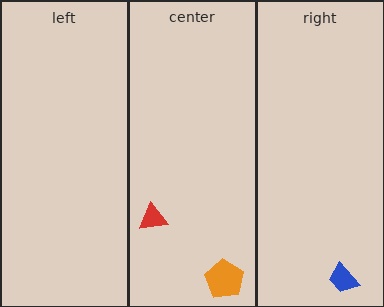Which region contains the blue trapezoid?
The right region.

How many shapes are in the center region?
2.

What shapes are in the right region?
The blue trapezoid.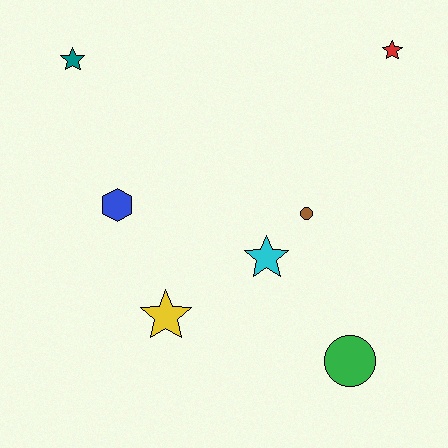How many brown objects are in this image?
There is 1 brown object.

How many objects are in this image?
There are 7 objects.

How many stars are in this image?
There are 4 stars.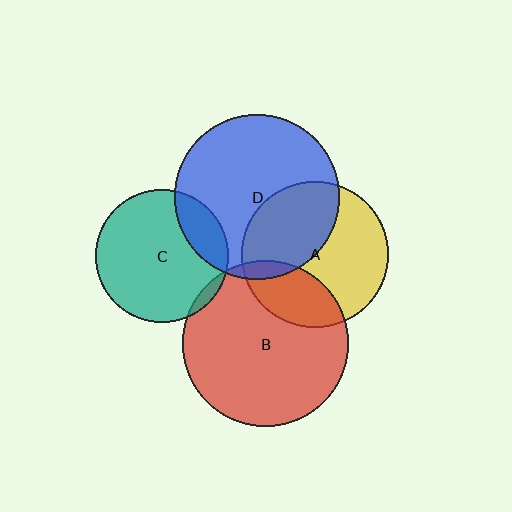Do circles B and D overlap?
Yes.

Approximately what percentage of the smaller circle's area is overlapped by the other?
Approximately 5%.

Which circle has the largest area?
Circle B (red).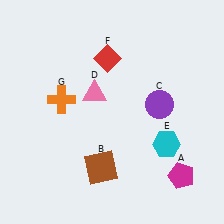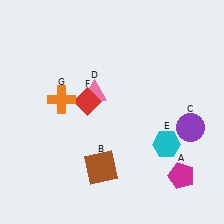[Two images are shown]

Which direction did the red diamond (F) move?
The red diamond (F) moved down.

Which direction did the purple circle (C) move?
The purple circle (C) moved right.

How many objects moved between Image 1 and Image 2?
2 objects moved between the two images.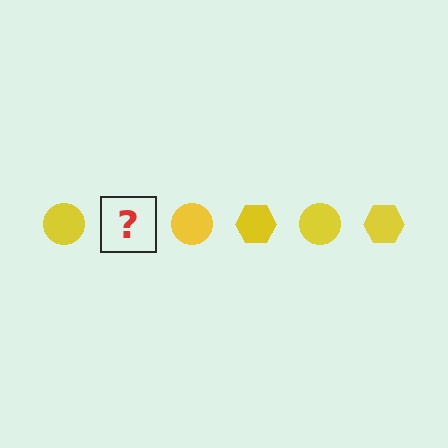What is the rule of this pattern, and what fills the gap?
The rule is that the pattern cycles through circle, hexagon shapes in yellow. The gap should be filled with a yellow hexagon.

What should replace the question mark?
The question mark should be replaced with a yellow hexagon.